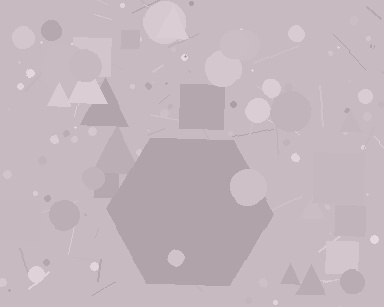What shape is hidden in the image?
A hexagon is hidden in the image.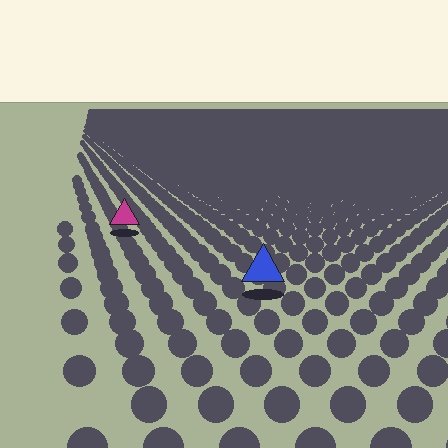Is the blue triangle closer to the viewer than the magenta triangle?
Yes. The blue triangle is closer — you can tell from the texture gradient: the ground texture is coarser near it.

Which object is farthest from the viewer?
The magenta triangle is farthest from the viewer. It appears smaller and the ground texture around it is denser.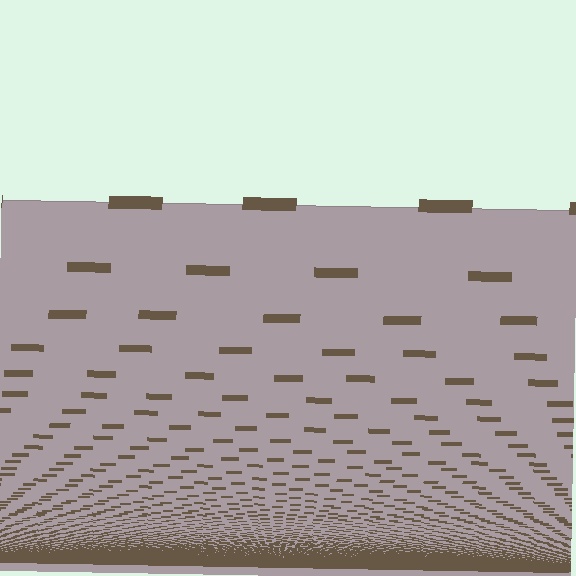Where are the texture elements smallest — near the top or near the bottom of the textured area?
Near the bottom.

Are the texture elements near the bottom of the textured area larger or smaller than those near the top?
Smaller. The gradient is inverted — elements near the bottom are smaller and denser.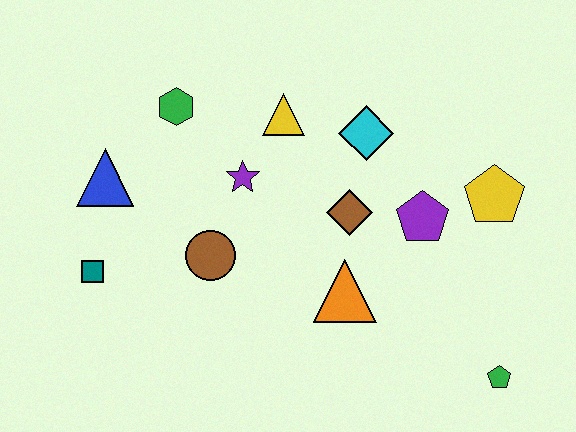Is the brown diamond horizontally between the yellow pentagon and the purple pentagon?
No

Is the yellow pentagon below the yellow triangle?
Yes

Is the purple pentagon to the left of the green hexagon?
No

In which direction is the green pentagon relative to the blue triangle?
The green pentagon is to the right of the blue triangle.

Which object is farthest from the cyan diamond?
The teal square is farthest from the cyan diamond.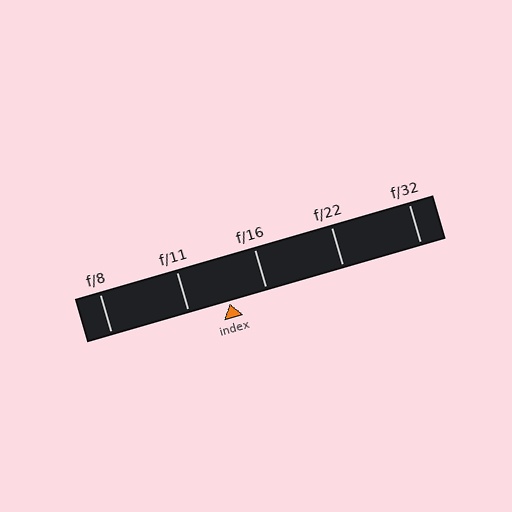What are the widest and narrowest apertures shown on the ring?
The widest aperture shown is f/8 and the narrowest is f/32.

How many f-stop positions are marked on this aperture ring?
There are 5 f-stop positions marked.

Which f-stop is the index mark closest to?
The index mark is closest to f/16.